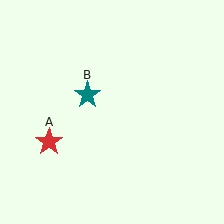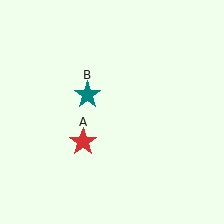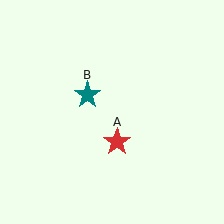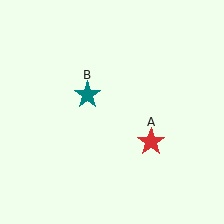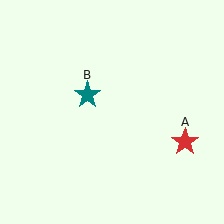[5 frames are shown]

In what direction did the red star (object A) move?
The red star (object A) moved right.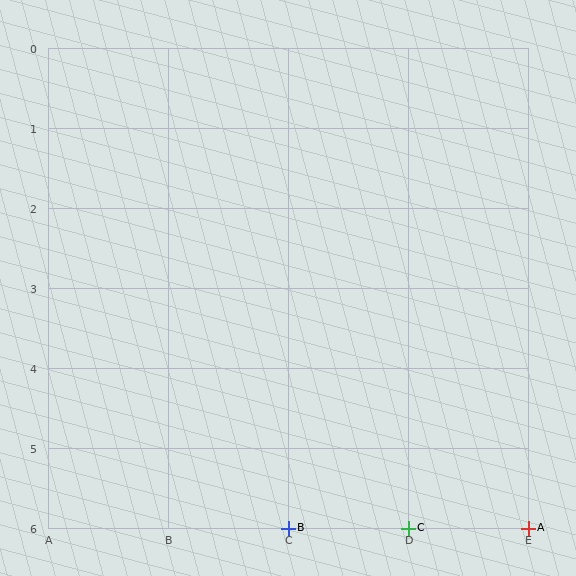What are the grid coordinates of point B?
Point B is at grid coordinates (C, 6).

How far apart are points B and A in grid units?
Points B and A are 2 columns apart.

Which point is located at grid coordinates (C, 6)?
Point B is at (C, 6).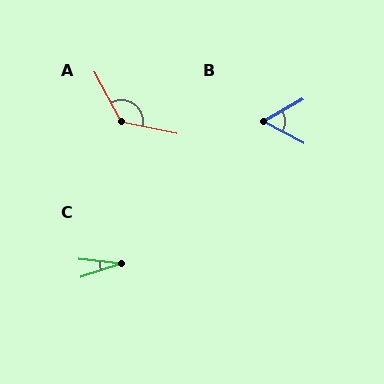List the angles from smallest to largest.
C (24°), B (57°), A (130°).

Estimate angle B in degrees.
Approximately 57 degrees.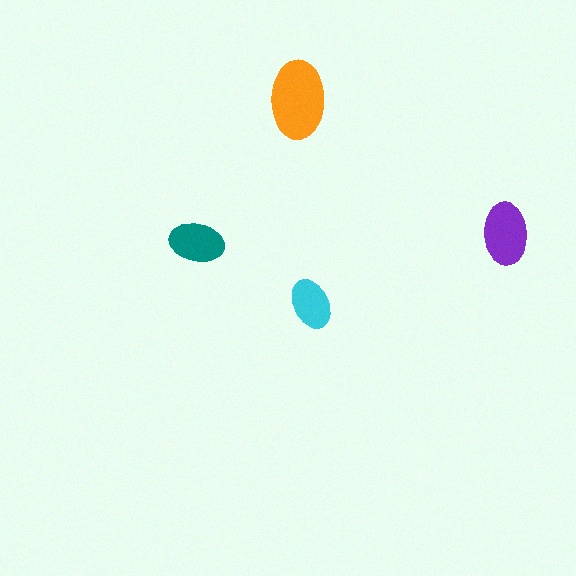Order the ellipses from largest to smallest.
the orange one, the purple one, the teal one, the cyan one.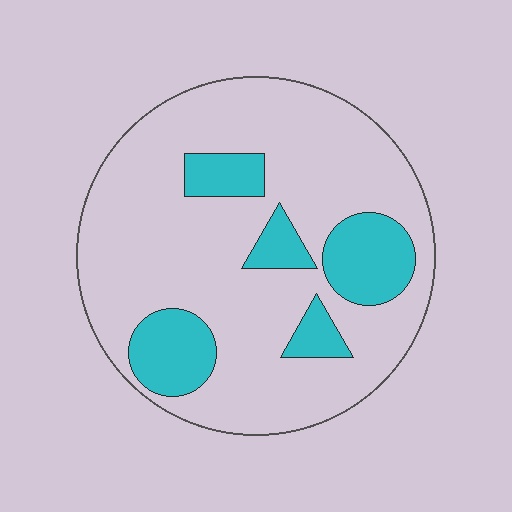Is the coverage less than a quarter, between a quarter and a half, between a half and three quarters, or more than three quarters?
Less than a quarter.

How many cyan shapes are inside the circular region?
5.